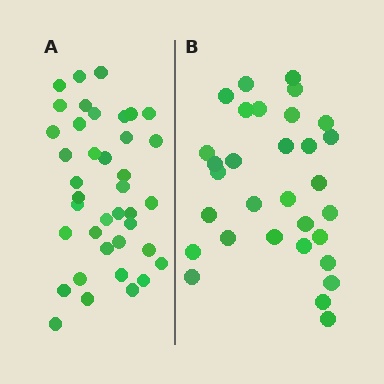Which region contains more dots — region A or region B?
Region A (the left region) has more dots.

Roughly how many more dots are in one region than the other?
Region A has roughly 8 or so more dots than region B.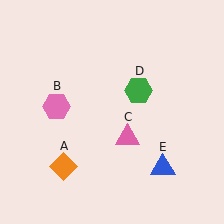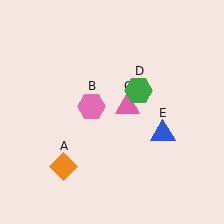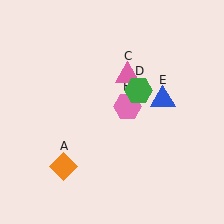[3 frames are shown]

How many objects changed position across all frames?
3 objects changed position: pink hexagon (object B), pink triangle (object C), blue triangle (object E).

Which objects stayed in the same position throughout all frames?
Orange diamond (object A) and green hexagon (object D) remained stationary.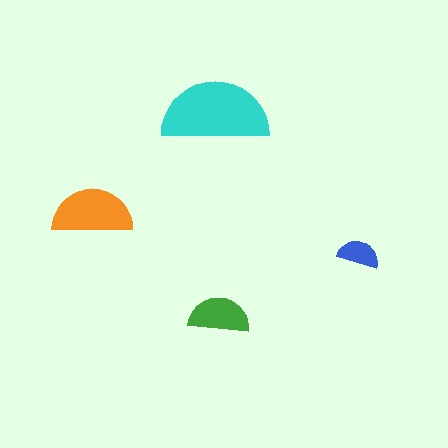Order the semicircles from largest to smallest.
the cyan one, the orange one, the green one, the blue one.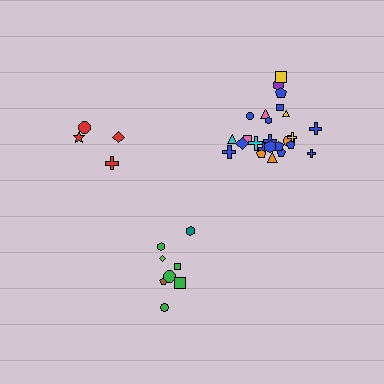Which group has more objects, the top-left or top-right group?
The top-right group.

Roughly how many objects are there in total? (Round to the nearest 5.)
Roughly 35 objects in total.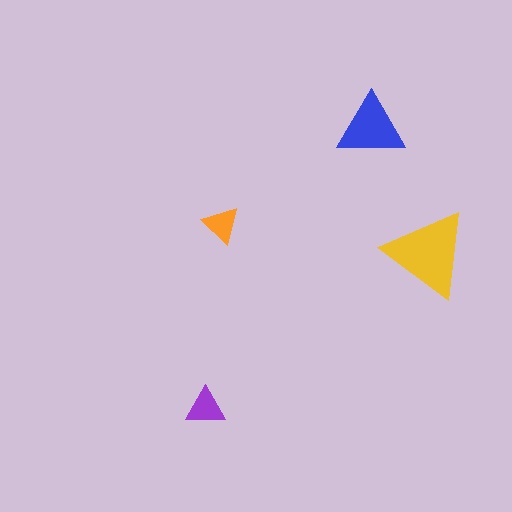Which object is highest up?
The blue triangle is topmost.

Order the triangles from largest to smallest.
the yellow one, the blue one, the purple one, the orange one.